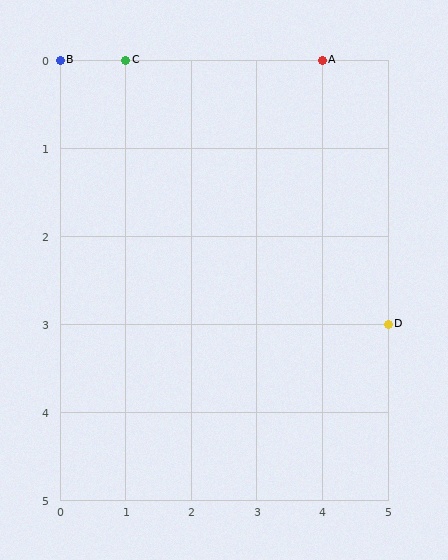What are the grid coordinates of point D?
Point D is at grid coordinates (5, 3).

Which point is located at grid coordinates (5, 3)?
Point D is at (5, 3).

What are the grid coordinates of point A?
Point A is at grid coordinates (4, 0).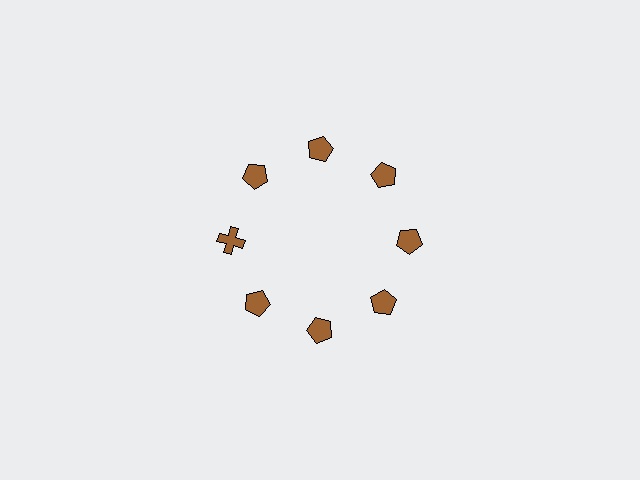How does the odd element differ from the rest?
It has a different shape: cross instead of pentagon.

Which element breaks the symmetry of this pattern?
The brown cross at roughly the 9 o'clock position breaks the symmetry. All other shapes are brown pentagons.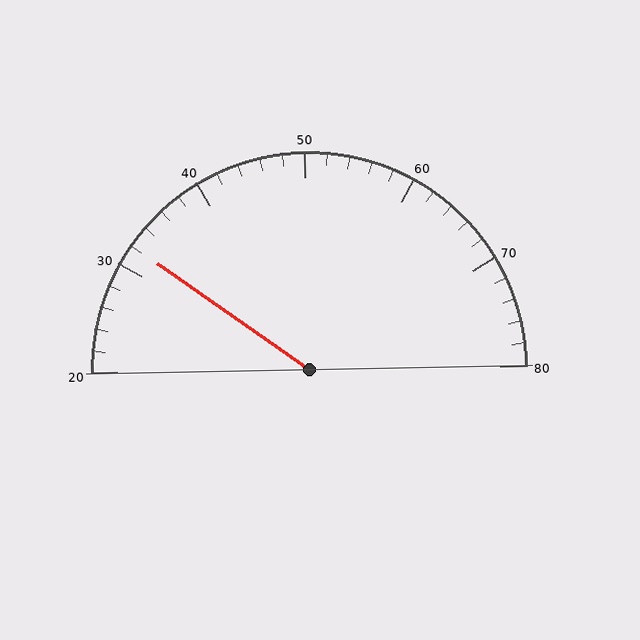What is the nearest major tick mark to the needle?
The nearest major tick mark is 30.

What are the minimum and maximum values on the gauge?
The gauge ranges from 20 to 80.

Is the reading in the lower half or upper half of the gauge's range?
The reading is in the lower half of the range (20 to 80).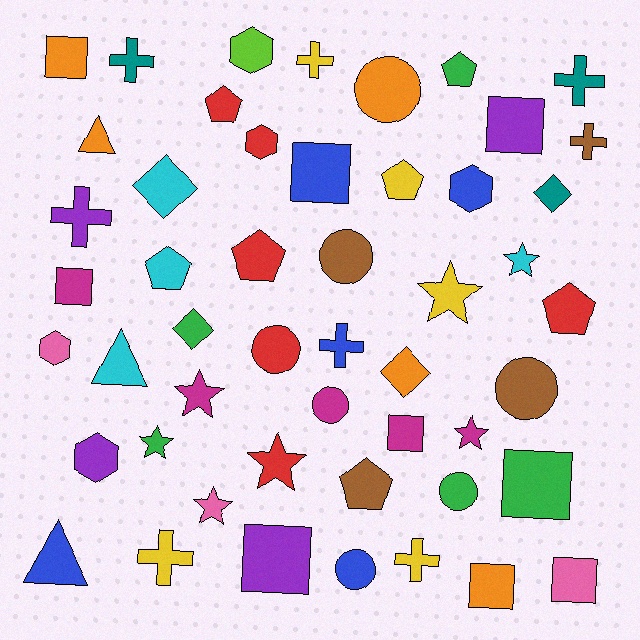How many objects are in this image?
There are 50 objects.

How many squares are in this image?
There are 9 squares.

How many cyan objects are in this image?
There are 4 cyan objects.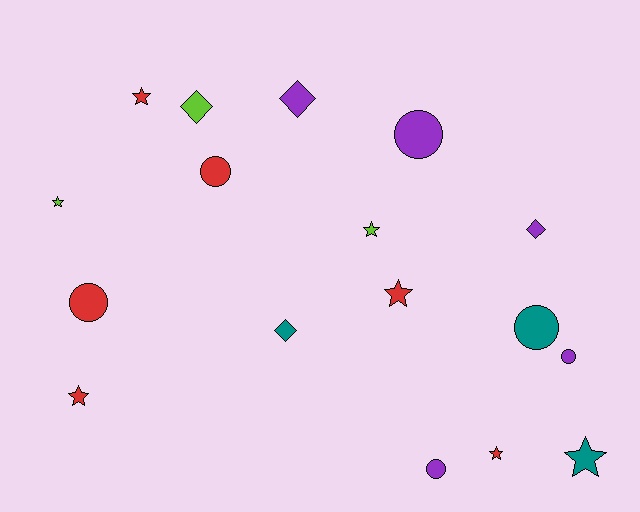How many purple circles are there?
There are 3 purple circles.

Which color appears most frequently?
Red, with 6 objects.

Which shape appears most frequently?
Star, with 7 objects.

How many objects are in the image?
There are 17 objects.